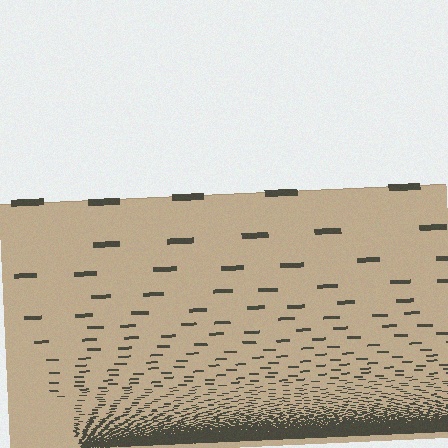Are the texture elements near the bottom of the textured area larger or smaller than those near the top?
Smaller. The gradient is inverted — elements near the bottom are smaller and denser.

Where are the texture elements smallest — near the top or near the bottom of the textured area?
Near the bottom.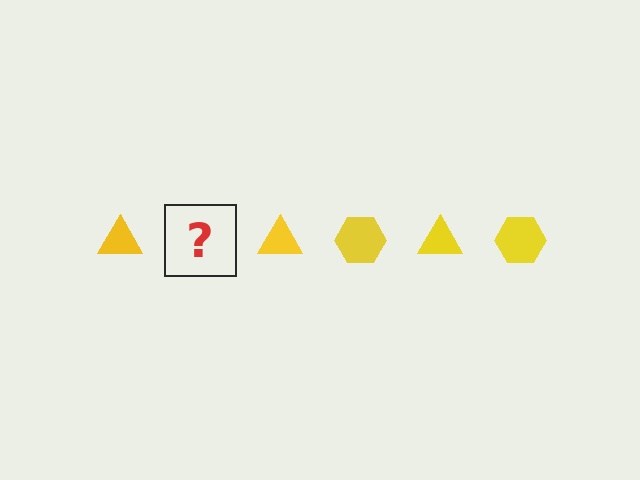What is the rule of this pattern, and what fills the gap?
The rule is that the pattern cycles through triangle, hexagon shapes in yellow. The gap should be filled with a yellow hexagon.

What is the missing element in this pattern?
The missing element is a yellow hexagon.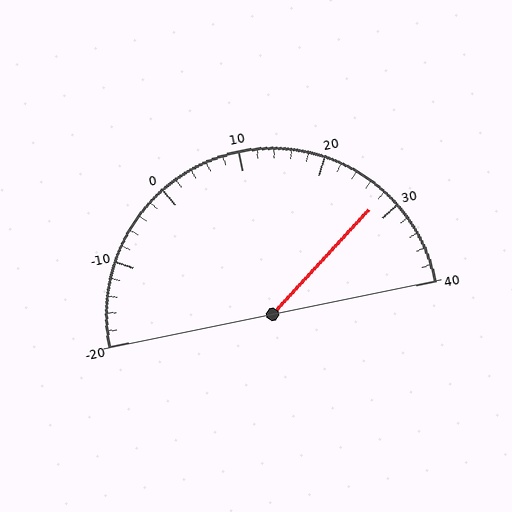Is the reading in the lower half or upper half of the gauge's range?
The reading is in the upper half of the range (-20 to 40).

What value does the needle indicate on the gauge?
The needle indicates approximately 28.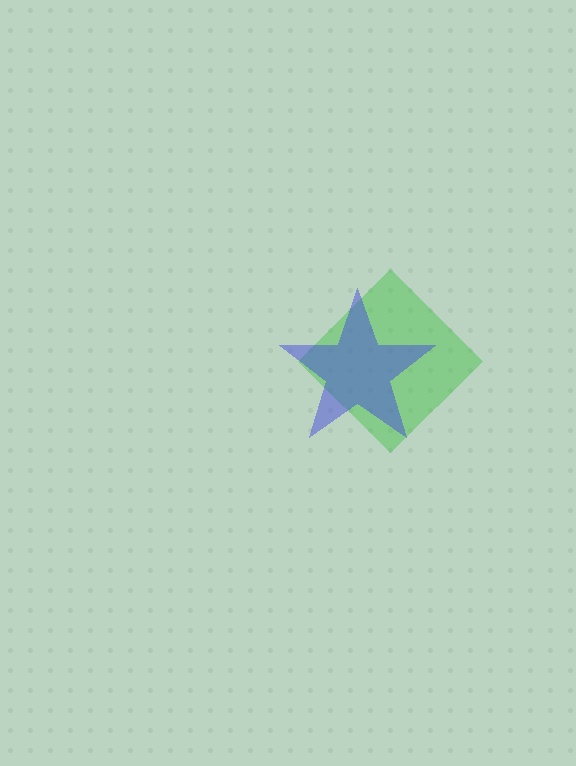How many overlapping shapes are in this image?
There are 2 overlapping shapes in the image.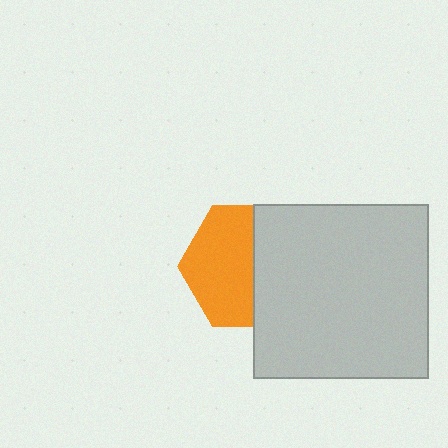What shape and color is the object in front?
The object in front is a light gray square.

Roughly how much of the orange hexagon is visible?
About half of it is visible (roughly 56%).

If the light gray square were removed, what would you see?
You would see the complete orange hexagon.